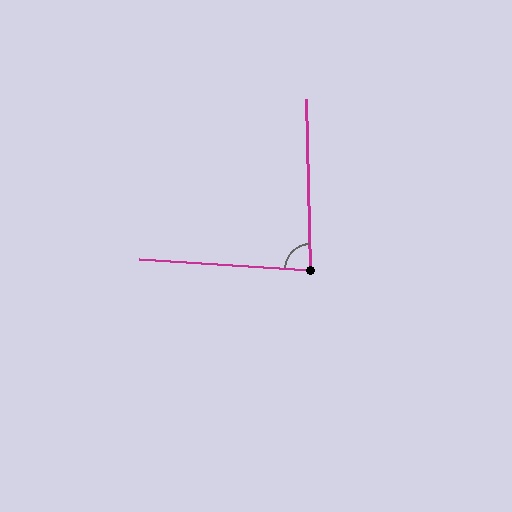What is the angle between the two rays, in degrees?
Approximately 85 degrees.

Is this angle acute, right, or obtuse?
It is approximately a right angle.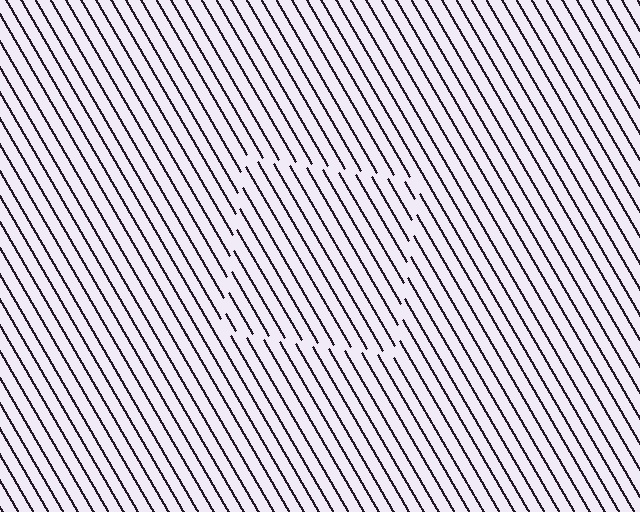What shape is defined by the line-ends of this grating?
An illusory square. The interior of the shape contains the same grating, shifted by half a period — the contour is defined by the phase discontinuity where line-ends from the inner and outer gratings abut.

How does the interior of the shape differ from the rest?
The interior of the shape contains the same grating, shifted by half a period — the contour is defined by the phase discontinuity where line-ends from the inner and outer gratings abut.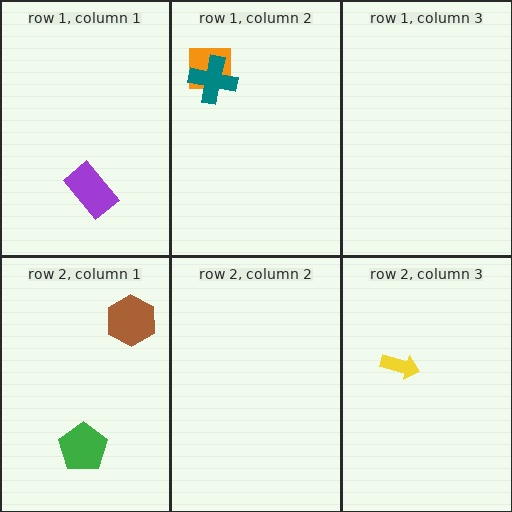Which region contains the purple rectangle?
The row 1, column 1 region.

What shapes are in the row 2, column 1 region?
The green pentagon, the brown hexagon.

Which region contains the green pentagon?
The row 2, column 1 region.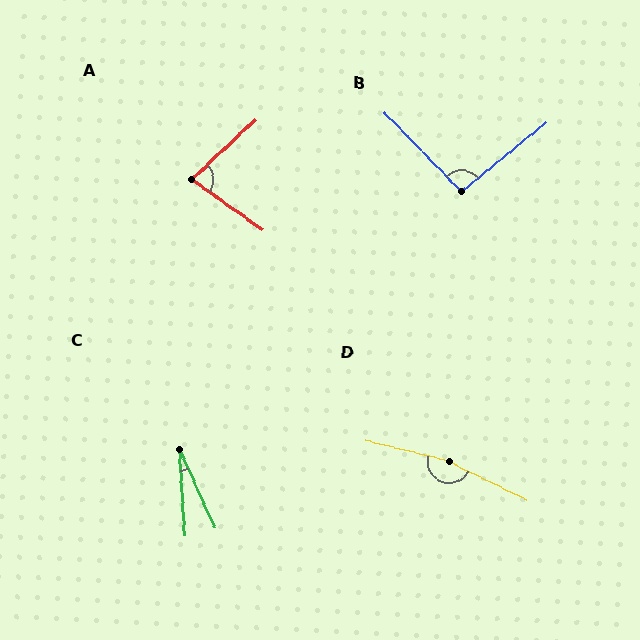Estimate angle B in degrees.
Approximately 96 degrees.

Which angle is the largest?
D, at approximately 168 degrees.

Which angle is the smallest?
C, at approximately 20 degrees.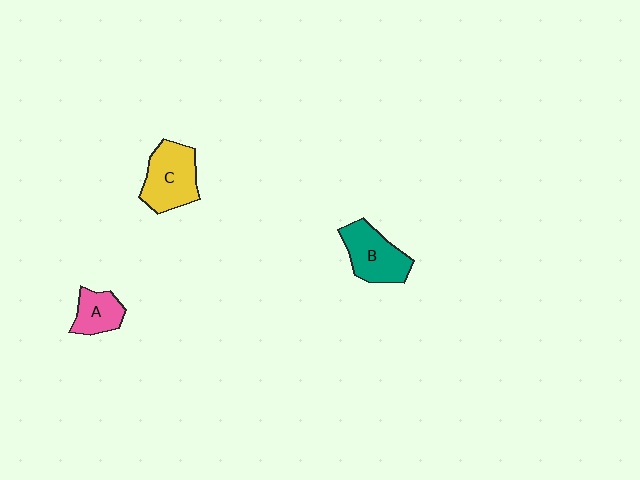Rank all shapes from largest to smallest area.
From largest to smallest: C (yellow), B (teal), A (pink).